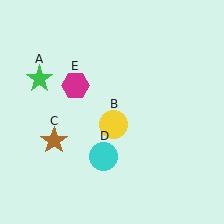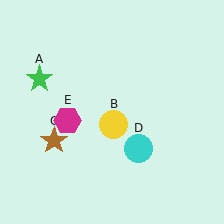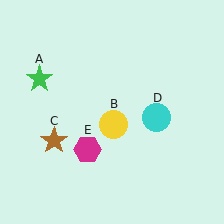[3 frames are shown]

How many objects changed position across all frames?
2 objects changed position: cyan circle (object D), magenta hexagon (object E).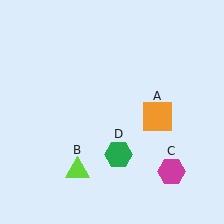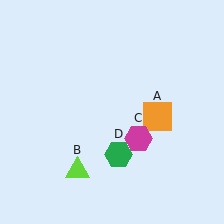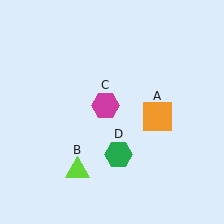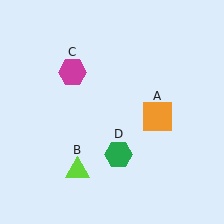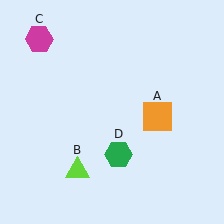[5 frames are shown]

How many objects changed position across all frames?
1 object changed position: magenta hexagon (object C).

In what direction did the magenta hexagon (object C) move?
The magenta hexagon (object C) moved up and to the left.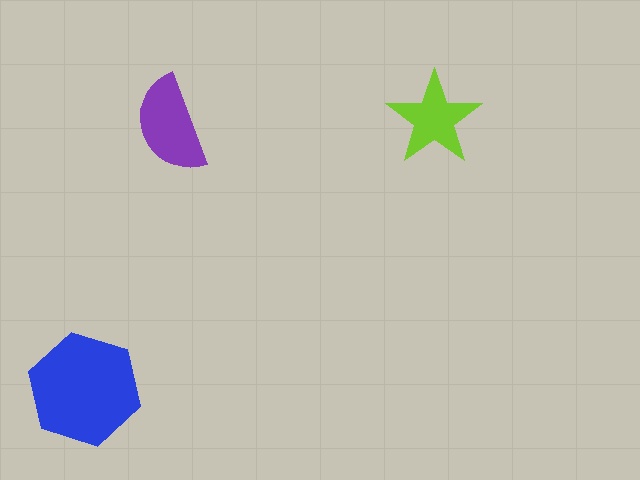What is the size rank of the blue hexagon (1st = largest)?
1st.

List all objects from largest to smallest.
The blue hexagon, the purple semicircle, the lime star.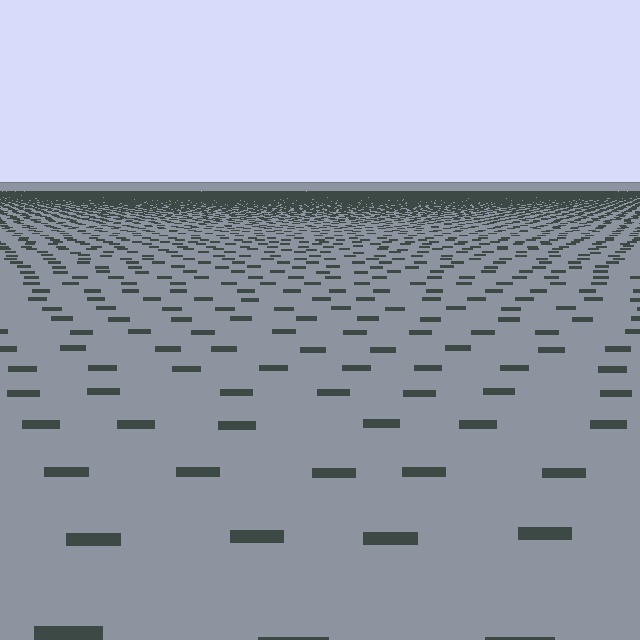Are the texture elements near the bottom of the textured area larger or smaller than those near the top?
Larger. Near the bottom, elements are closer to the viewer and appear at a bigger on-screen size.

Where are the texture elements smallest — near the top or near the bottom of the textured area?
Near the top.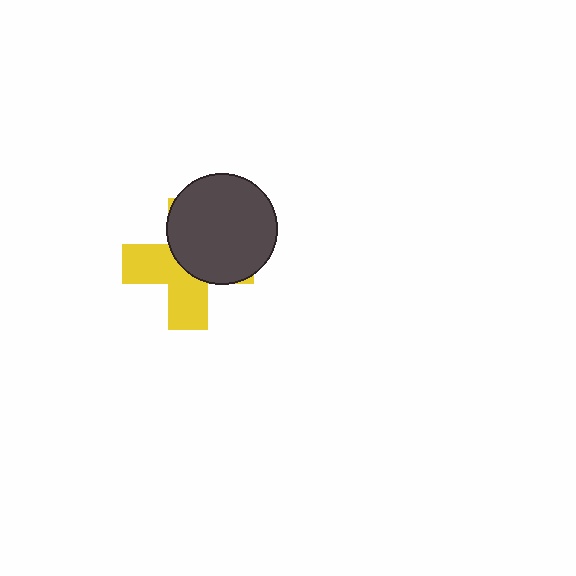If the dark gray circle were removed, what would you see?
You would see the complete yellow cross.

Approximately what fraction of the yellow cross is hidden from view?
Roughly 51% of the yellow cross is hidden behind the dark gray circle.